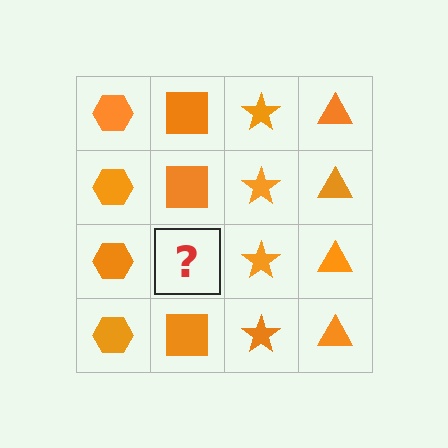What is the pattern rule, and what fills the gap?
The rule is that each column has a consistent shape. The gap should be filled with an orange square.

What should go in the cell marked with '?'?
The missing cell should contain an orange square.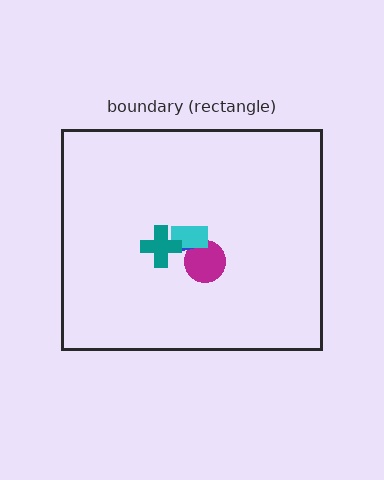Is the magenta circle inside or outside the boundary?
Inside.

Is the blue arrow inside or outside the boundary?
Inside.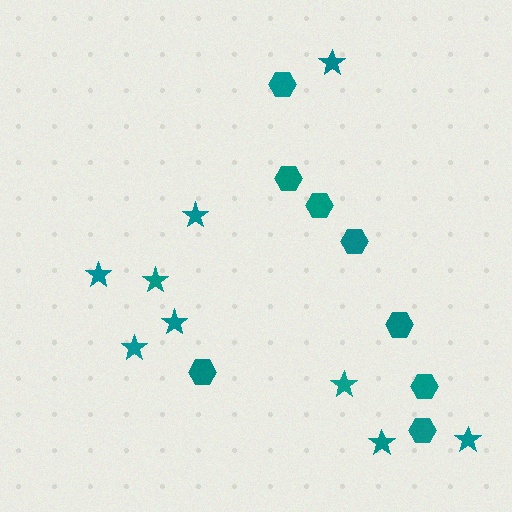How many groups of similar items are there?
There are 2 groups: one group of hexagons (8) and one group of stars (9).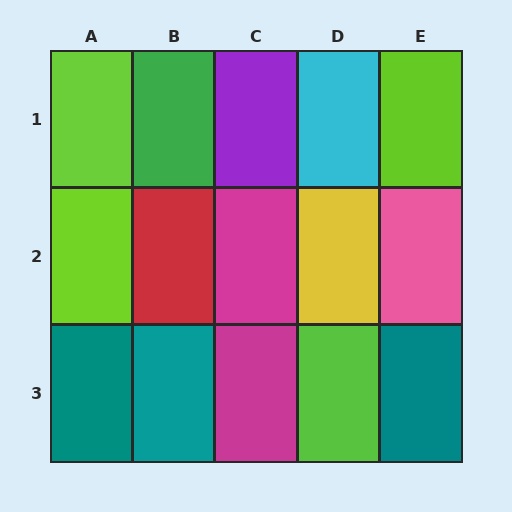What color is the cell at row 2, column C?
Magenta.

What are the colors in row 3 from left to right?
Teal, teal, magenta, lime, teal.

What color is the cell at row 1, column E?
Lime.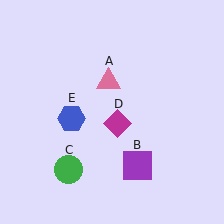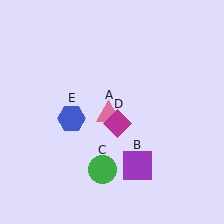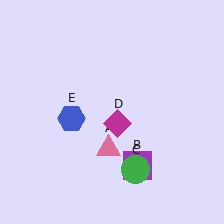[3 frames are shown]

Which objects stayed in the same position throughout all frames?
Purple square (object B) and magenta diamond (object D) and blue hexagon (object E) remained stationary.